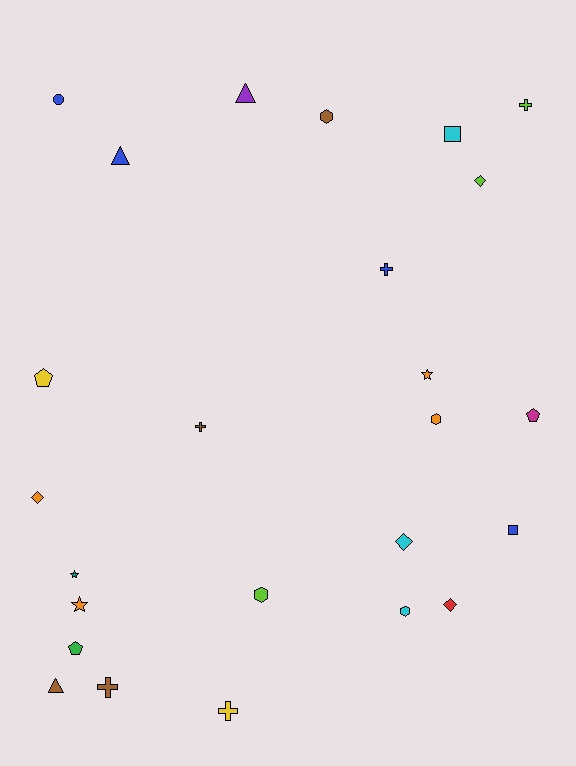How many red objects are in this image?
There is 1 red object.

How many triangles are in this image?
There are 3 triangles.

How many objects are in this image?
There are 25 objects.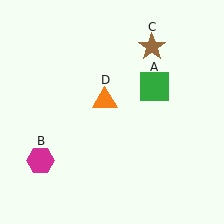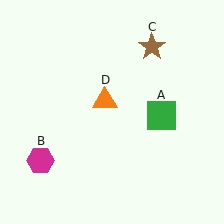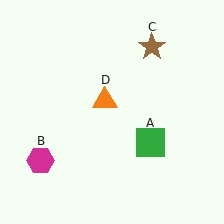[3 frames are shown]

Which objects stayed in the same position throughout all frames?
Magenta hexagon (object B) and brown star (object C) and orange triangle (object D) remained stationary.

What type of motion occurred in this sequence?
The green square (object A) rotated clockwise around the center of the scene.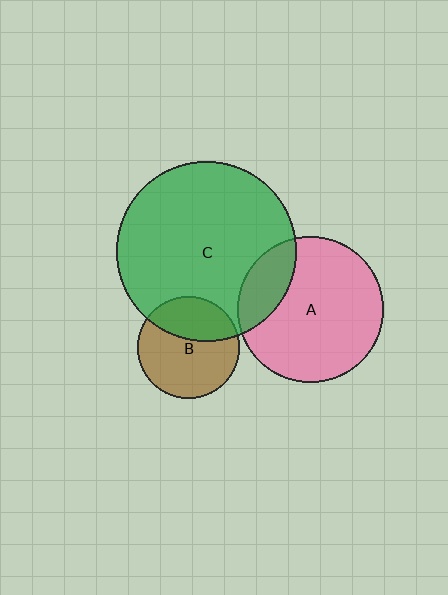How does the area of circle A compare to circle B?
Approximately 2.0 times.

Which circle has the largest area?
Circle C (green).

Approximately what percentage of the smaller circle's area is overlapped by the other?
Approximately 20%.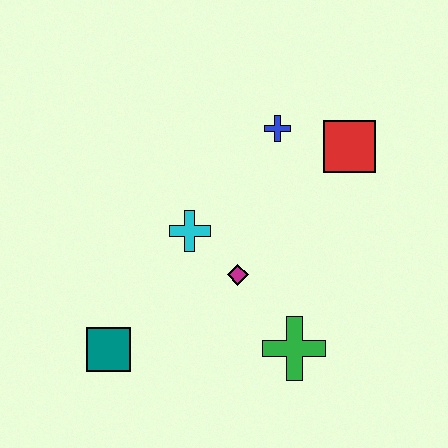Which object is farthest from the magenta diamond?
The red square is farthest from the magenta diamond.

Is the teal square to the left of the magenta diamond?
Yes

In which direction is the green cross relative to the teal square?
The green cross is to the right of the teal square.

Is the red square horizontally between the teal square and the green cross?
No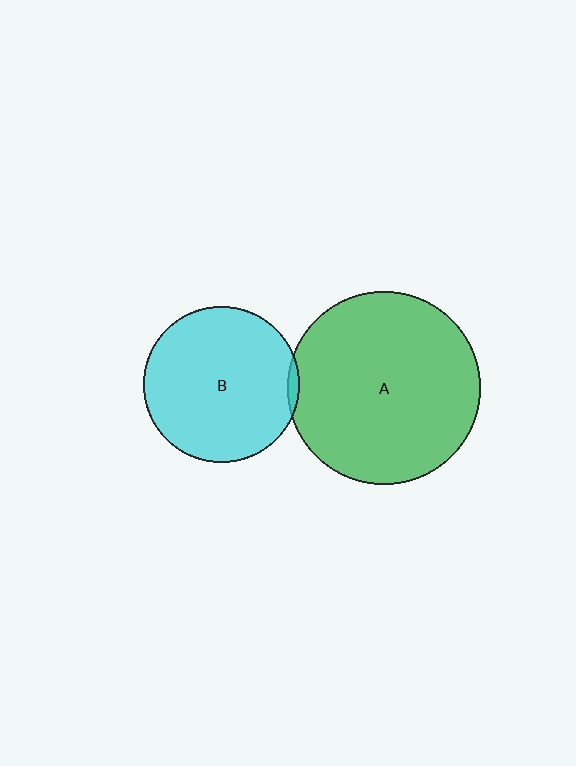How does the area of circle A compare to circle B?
Approximately 1.5 times.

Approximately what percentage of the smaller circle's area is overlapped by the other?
Approximately 5%.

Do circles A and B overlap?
Yes.